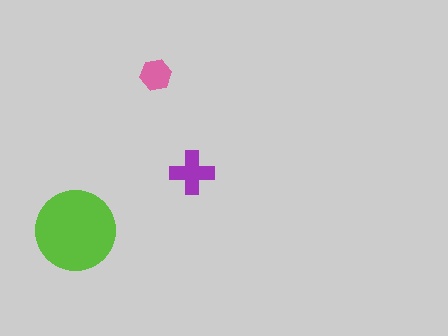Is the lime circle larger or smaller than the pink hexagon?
Larger.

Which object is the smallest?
The pink hexagon.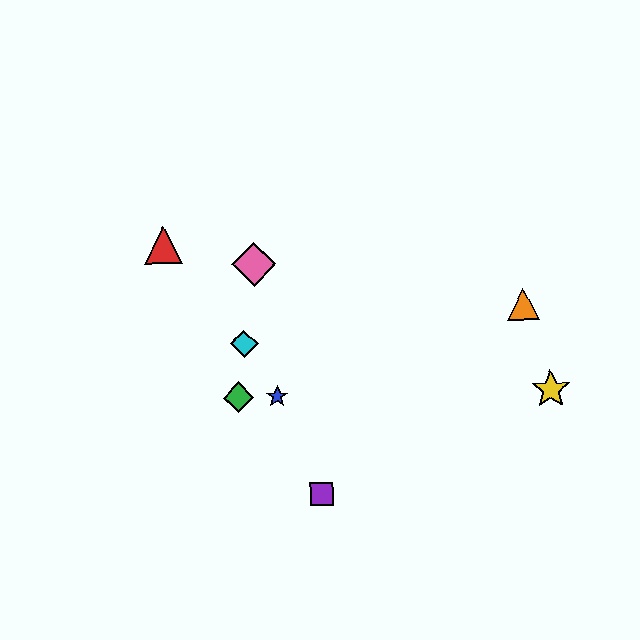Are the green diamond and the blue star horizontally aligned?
Yes, both are at y≈398.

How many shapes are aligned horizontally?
3 shapes (the blue star, the green diamond, the yellow star) are aligned horizontally.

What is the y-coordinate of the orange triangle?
The orange triangle is at y≈304.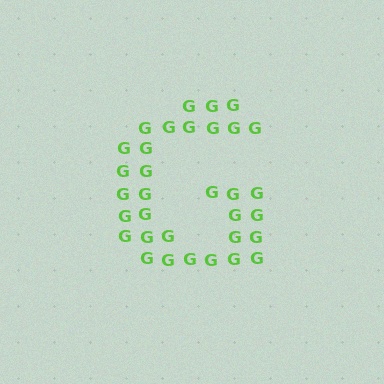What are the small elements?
The small elements are letter G's.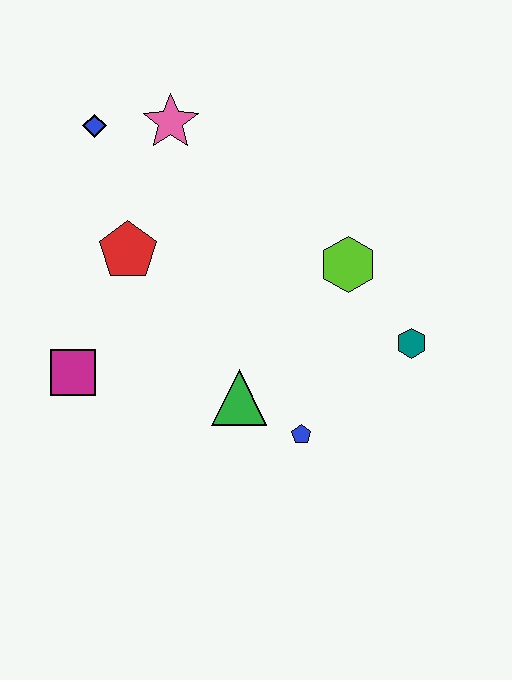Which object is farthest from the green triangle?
The blue diamond is farthest from the green triangle.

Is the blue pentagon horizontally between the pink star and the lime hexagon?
Yes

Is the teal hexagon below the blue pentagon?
No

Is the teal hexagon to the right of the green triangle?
Yes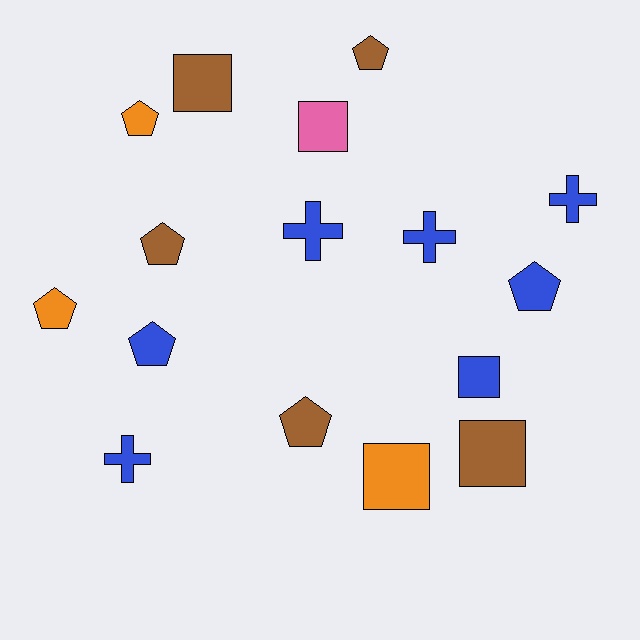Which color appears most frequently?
Blue, with 7 objects.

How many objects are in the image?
There are 16 objects.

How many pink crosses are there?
There are no pink crosses.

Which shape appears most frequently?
Pentagon, with 7 objects.